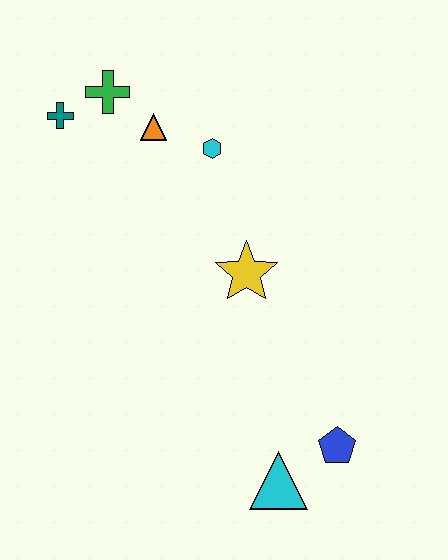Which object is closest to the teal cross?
The green cross is closest to the teal cross.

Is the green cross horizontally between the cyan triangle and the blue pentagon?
No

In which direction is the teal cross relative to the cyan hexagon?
The teal cross is to the left of the cyan hexagon.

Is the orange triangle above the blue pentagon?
Yes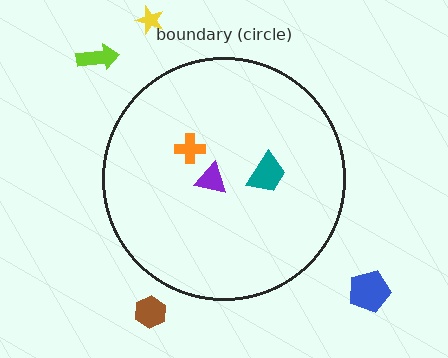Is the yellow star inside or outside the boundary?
Outside.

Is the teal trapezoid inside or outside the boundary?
Inside.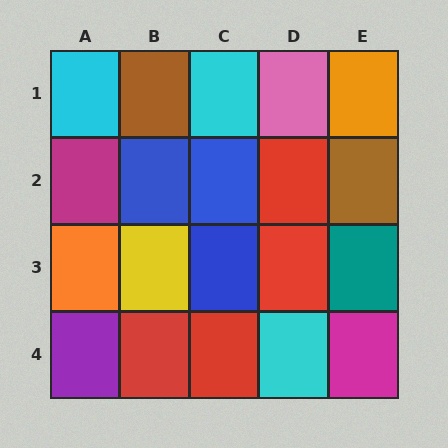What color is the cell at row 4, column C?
Red.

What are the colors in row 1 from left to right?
Cyan, brown, cyan, pink, orange.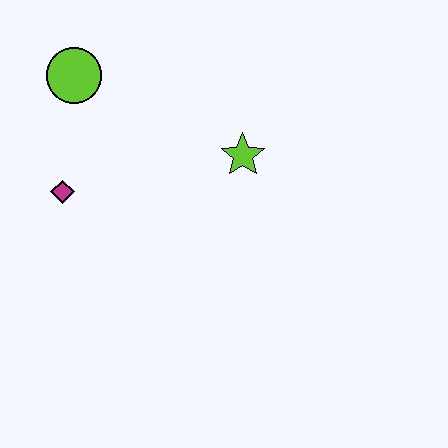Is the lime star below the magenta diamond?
No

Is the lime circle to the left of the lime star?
Yes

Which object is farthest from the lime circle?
The lime star is farthest from the lime circle.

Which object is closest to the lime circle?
The magenta diamond is closest to the lime circle.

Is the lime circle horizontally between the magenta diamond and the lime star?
Yes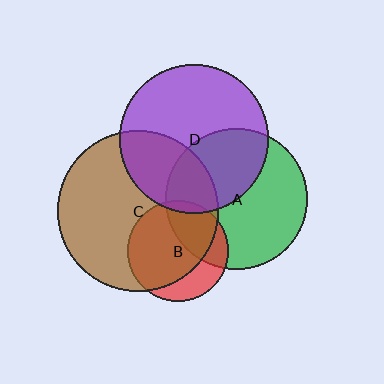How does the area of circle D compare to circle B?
Approximately 2.2 times.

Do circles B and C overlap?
Yes.